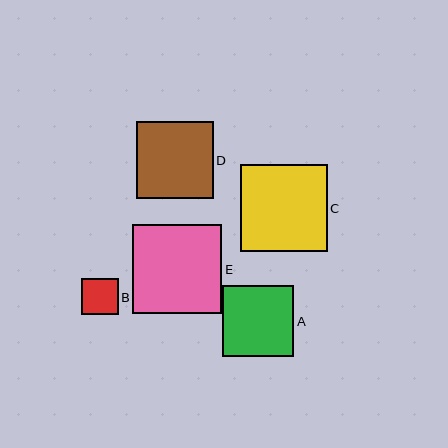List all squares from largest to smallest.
From largest to smallest: E, C, D, A, B.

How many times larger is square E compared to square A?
Square E is approximately 1.3 times the size of square A.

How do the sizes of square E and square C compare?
Square E and square C are approximately the same size.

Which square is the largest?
Square E is the largest with a size of approximately 89 pixels.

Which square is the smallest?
Square B is the smallest with a size of approximately 36 pixels.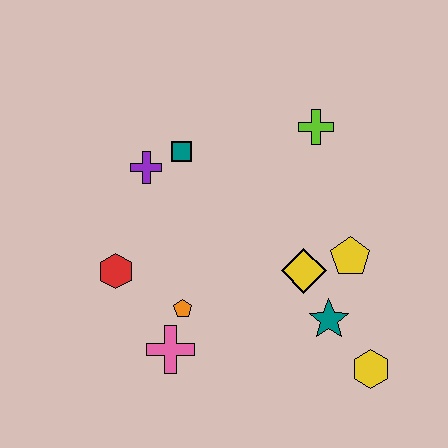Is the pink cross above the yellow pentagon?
No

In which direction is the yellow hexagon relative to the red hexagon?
The yellow hexagon is to the right of the red hexagon.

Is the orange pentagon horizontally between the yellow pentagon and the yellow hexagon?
No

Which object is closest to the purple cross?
The teal square is closest to the purple cross.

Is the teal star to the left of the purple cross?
No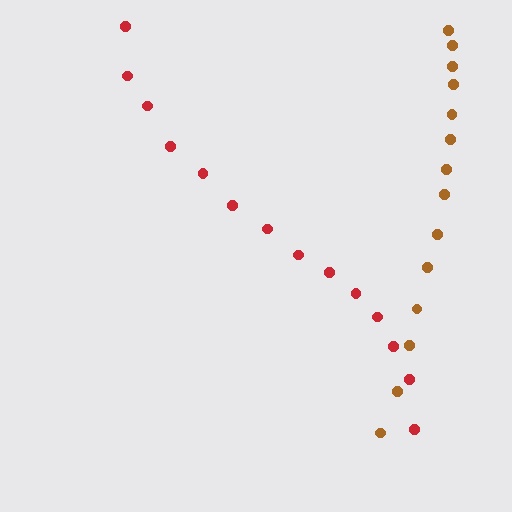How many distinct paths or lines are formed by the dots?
There are 2 distinct paths.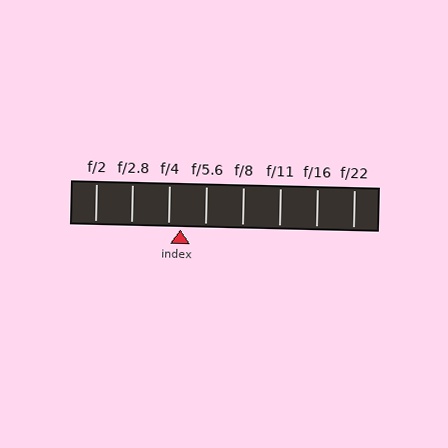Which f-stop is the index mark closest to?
The index mark is closest to f/4.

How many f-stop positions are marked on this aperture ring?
There are 8 f-stop positions marked.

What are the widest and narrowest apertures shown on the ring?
The widest aperture shown is f/2 and the narrowest is f/22.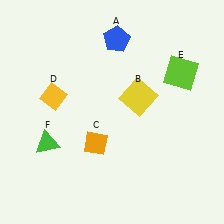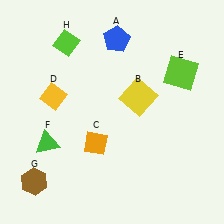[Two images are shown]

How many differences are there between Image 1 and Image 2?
There are 2 differences between the two images.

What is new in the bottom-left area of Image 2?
A brown hexagon (G) was added in the bottom-left area of Image 2.